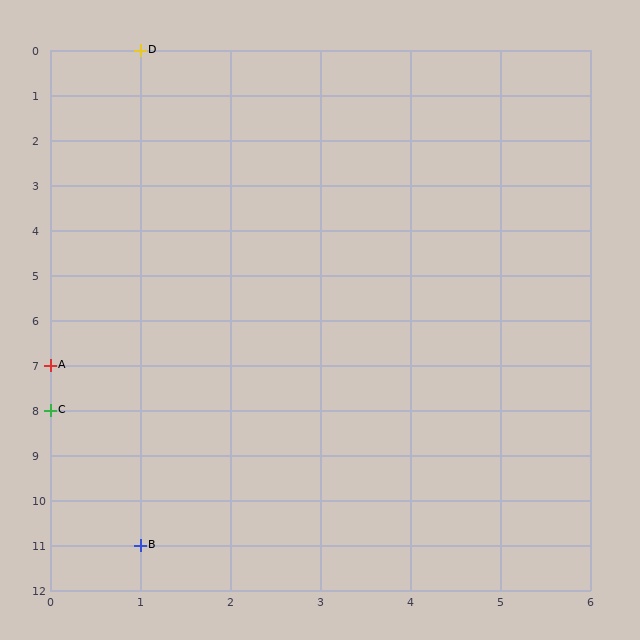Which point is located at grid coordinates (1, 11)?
Point B is at (1, 11).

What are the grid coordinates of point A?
Point A is at grid coordinates (0, 7).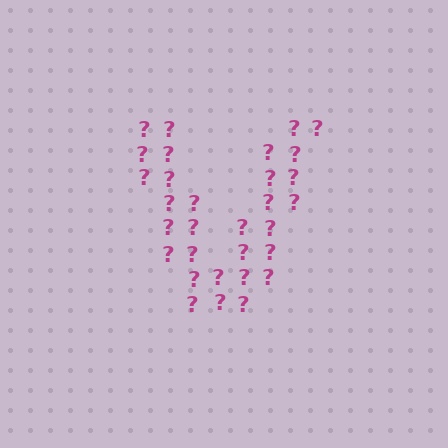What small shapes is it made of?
It is made of small question marks.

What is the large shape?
The large shape is the letter V.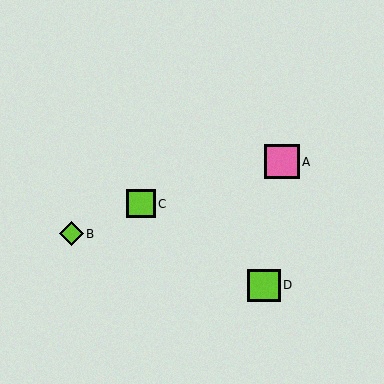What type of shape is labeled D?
Shape D is a lime square.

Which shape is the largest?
The pink square (labeled A) is the largest.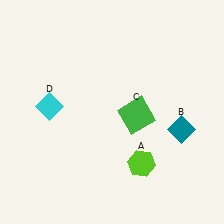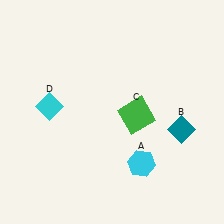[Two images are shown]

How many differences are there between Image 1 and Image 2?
There is 1 difference between the two images.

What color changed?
The hexagon (A) changed from lime in Image 1 to cyan in Image 2.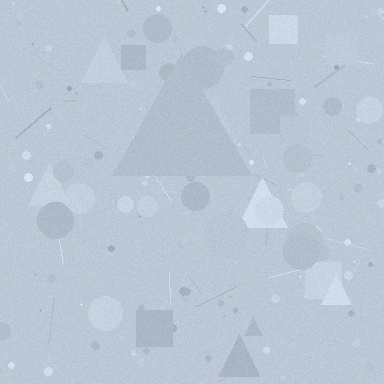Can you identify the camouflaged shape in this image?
The camouflaged shape is a triangle.